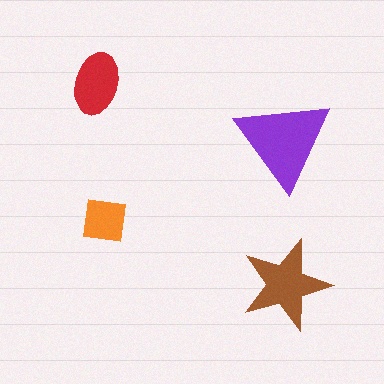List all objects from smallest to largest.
The orange square, the red ellipse, the brown star, the purple triangle.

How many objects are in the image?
There are 4 objects in the image.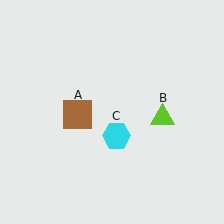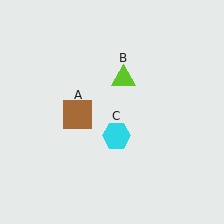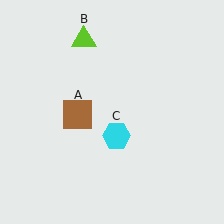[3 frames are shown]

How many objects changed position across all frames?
1 object changed position: lime triangle (object B).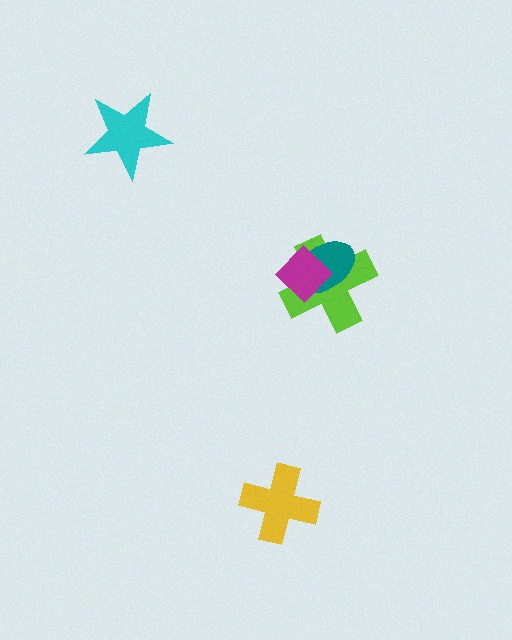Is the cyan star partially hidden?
No, no other shape covers it.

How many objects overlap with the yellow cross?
0 objects overlap with the yellow cross.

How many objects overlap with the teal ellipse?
2 objects overlap with the teal ellipse.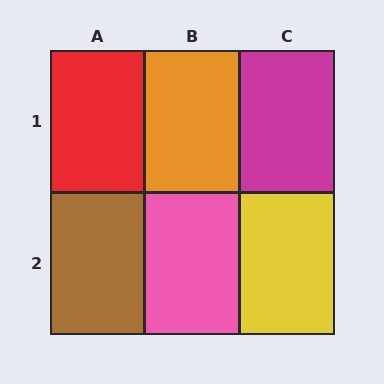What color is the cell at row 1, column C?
Magenta.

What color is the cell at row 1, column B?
Orange.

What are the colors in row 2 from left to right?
Brown, pink, yellow.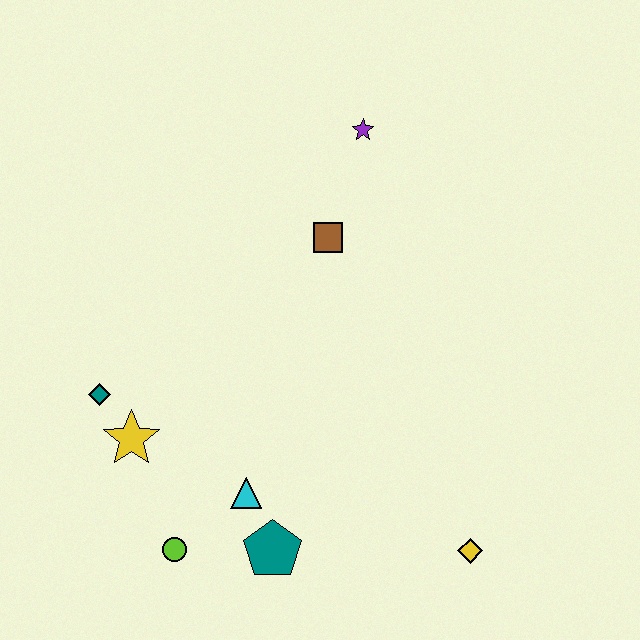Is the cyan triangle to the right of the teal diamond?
Yes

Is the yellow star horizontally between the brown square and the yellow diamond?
No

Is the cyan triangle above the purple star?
No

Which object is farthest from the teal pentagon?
The purple star is farthest from the teal pentagon.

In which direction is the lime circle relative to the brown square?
The lime circle is below the brown square.